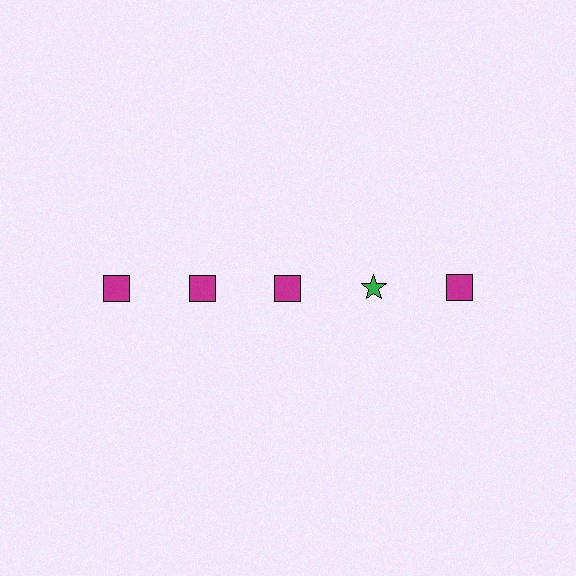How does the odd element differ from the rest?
It differs in both color (green instead of magenta) and shape (star instead of square).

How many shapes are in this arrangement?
There are 5 shapes arranged in a grid pattern.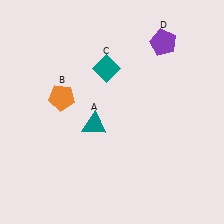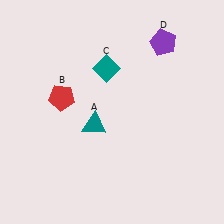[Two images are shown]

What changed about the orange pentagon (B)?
In Image 1, B is orange. In Image 2, it changed to red.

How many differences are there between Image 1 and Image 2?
There is 1 difference between the two images.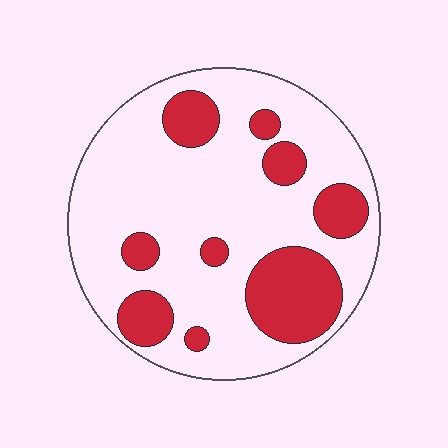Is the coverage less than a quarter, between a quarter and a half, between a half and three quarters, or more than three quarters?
Between a quarter and a half.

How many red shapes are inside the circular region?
9.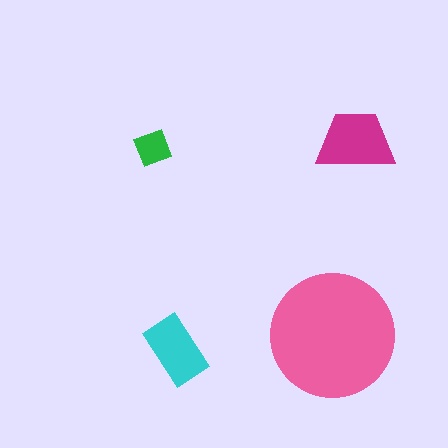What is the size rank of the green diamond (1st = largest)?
4th.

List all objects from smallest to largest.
The green diamond, the cyan rectangle, the magenta trapezoid, the pink circle.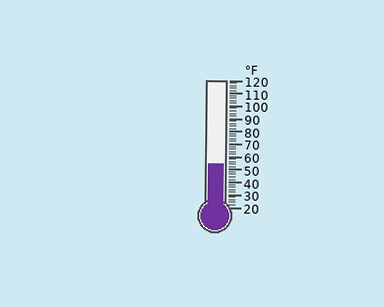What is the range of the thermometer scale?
The thermometer scale ranges from 20°F to 120°F.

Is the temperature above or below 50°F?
The temperature is above 50°F.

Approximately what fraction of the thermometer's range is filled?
The thermometer is filled to approximately 35% of its range.